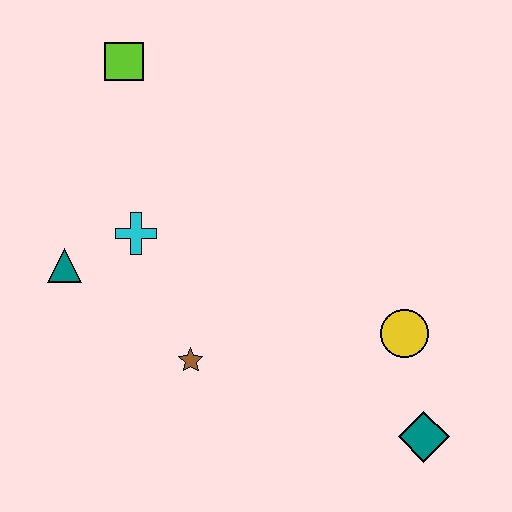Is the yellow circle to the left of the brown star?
No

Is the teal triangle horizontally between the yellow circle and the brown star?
No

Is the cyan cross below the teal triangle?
No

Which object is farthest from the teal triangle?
The teal diamond is farthest from the teal triangle.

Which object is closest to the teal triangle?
The cyan cross is closest to the teal triangle.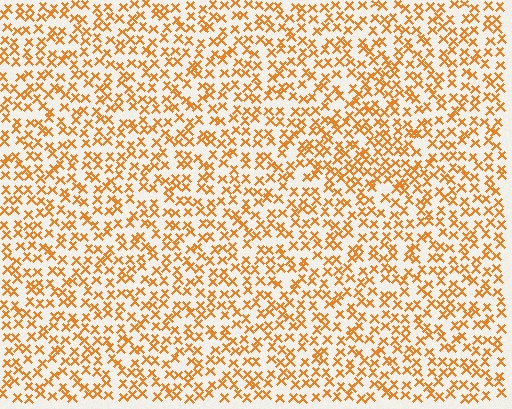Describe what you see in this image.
The image contains small orange elements arranged at two different densities. A triangle-shaped region is visible where the elements are more densely packed than the surrounding area.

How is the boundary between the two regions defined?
The boundary is defined by a change in element density (approximately 1.4x ratio). All elements are the same color, size, and shape.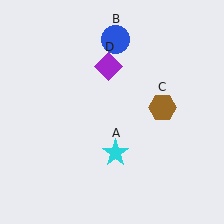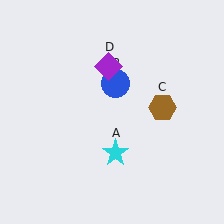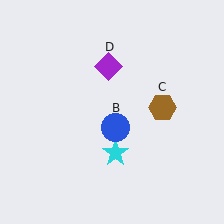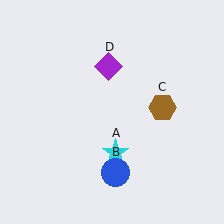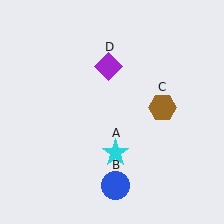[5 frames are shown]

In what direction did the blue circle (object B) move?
The blue circle (object B) moved down.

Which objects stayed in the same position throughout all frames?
Cyan star (object A) and brown hexagon (object C) and purple diamond (object D) remained stationary.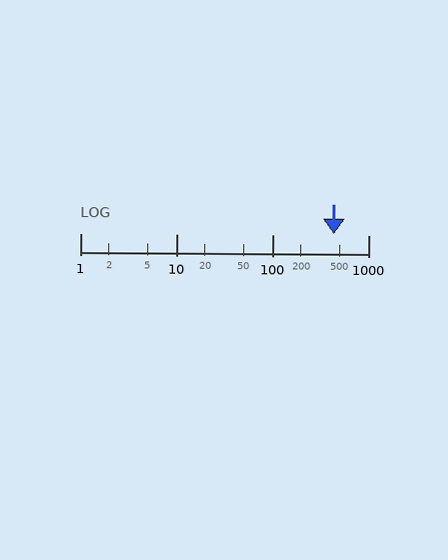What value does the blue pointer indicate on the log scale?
The pointer indicates approximately 440.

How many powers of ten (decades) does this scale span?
The scale spans 3 decades, from 1 to 1000.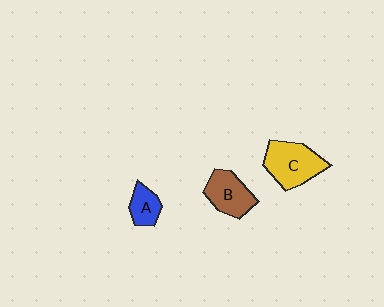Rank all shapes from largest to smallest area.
From largest to smallest: C (yellow), B (brown), A (blue).